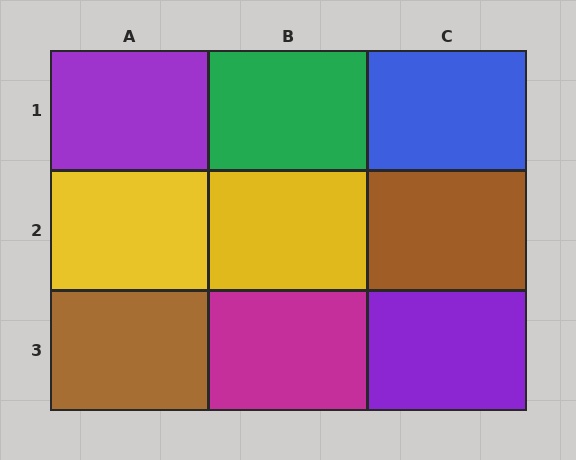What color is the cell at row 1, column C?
Blue.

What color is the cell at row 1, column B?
Green.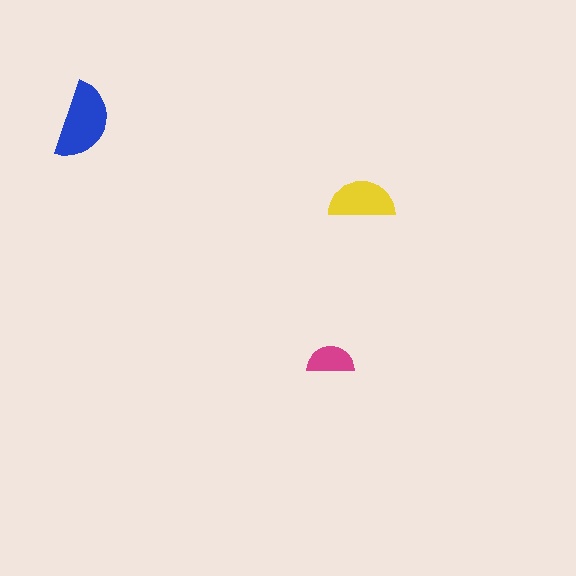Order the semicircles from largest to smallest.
the blue one, the yellow one, the magenta one.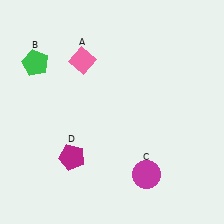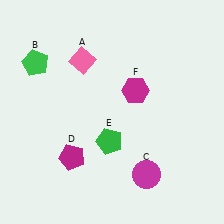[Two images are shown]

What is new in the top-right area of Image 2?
A magenta hexagon (F) was added in the top-right area of Image 2.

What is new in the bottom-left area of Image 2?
A green pentagon (E) was added in the bottom-left area of Image 2.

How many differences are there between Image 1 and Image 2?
There are 2 differences between the two images.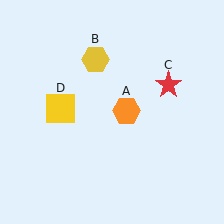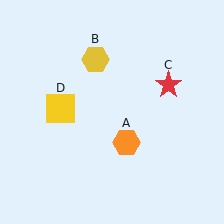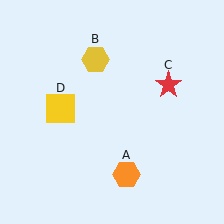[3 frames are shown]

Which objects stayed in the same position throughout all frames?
Yellow hexagon (object B) and red star (object C) and yellow square (object D) remained stationary.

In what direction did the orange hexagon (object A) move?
The orange hexagon (object A) moved down.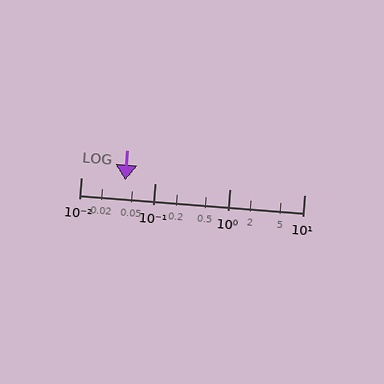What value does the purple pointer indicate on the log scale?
The pointer indicates approximately 0.039.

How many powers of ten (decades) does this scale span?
The scale spans 3 decades, from 0.01 to 10.